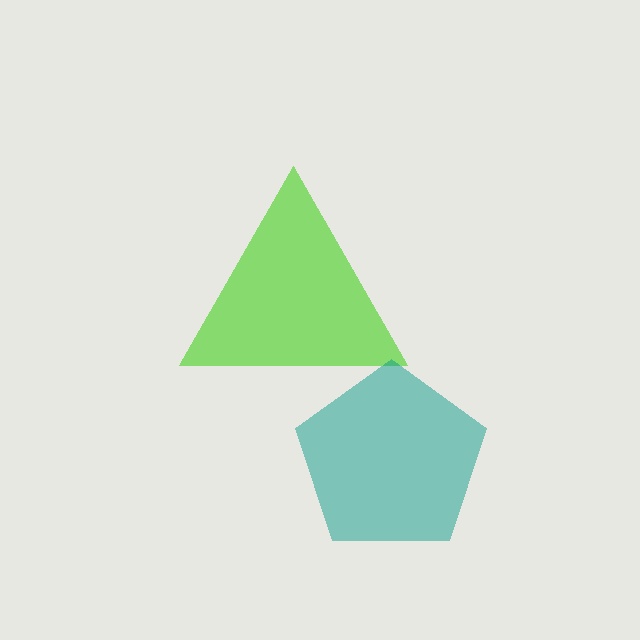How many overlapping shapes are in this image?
There are 2 overlapping shapes in the image.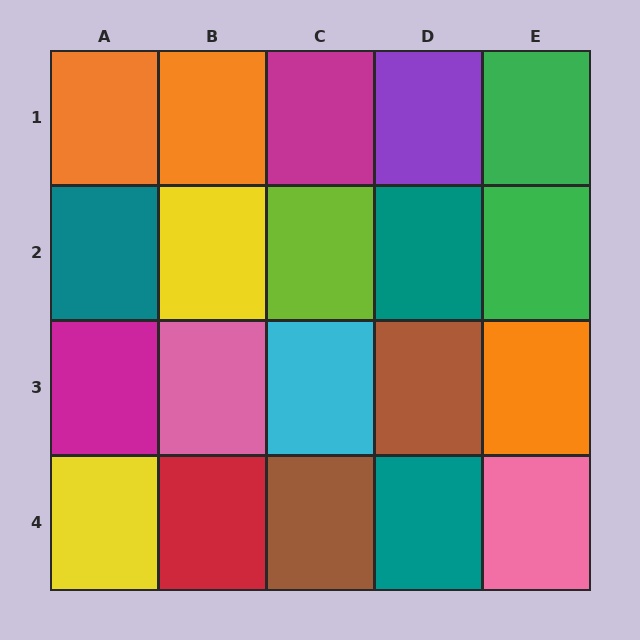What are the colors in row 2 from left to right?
Teal, yellow, lime, teal, green.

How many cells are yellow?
2 cells are yellow.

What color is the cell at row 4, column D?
Teal.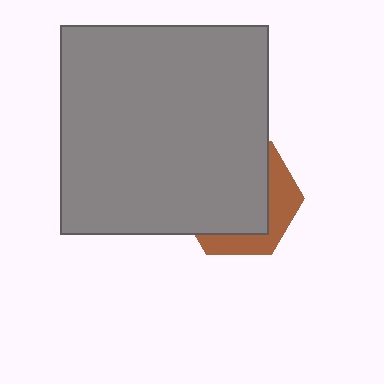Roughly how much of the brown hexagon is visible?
A small part of it is visible (roughly 31%).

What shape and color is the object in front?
The object in front is a gray square.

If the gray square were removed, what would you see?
You would see the complete brown hexagon.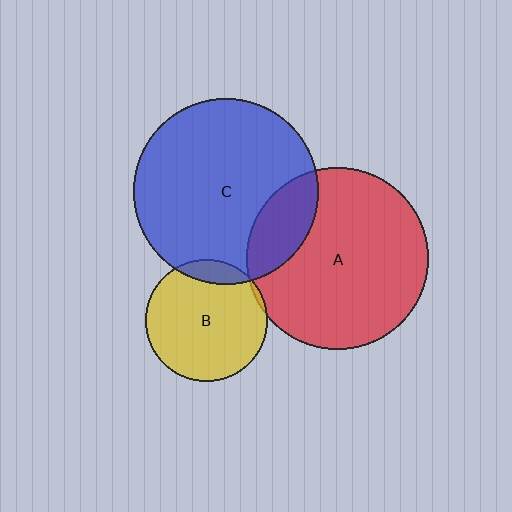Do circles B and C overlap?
Yes.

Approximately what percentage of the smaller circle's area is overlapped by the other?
Approximately 10%.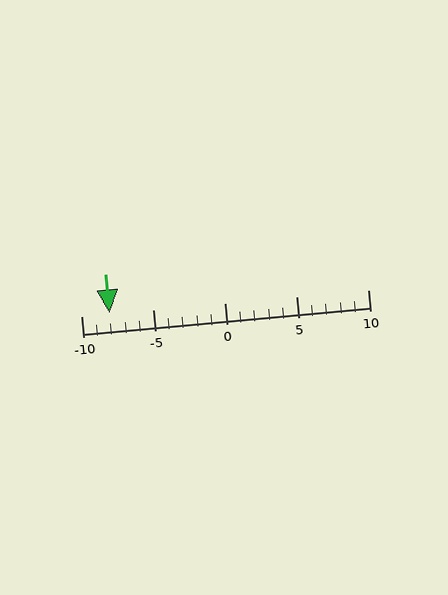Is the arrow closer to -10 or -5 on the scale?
The arrow is closer to -10.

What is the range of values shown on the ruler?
The ruler shows values from -10 to 10.